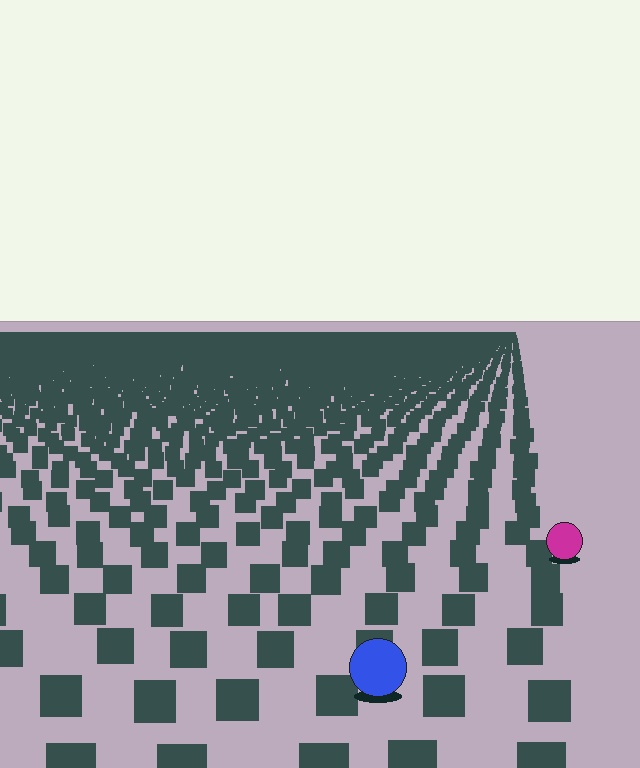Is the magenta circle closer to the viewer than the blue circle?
No. The blue circle is closer — you can tell from the texture gradient: the ground texture is coarser near it.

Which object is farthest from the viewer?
The magenta circle is farthest from the viewer. It appears smaller and the ground texture around it is denser.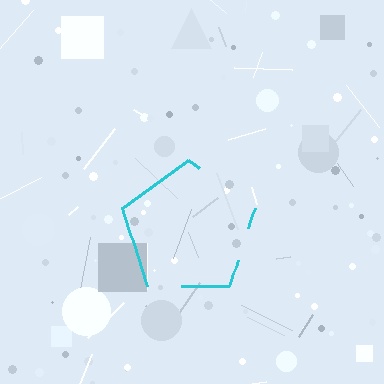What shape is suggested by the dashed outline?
The dashed outline suggests a pentagon.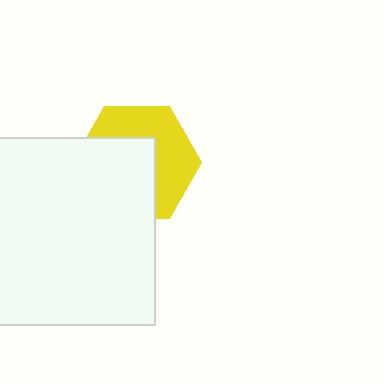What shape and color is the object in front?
The object in front is a white rectangle.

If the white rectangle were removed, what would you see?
You would see the complete yellow hexagon.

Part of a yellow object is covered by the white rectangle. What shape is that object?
It is a hexagon.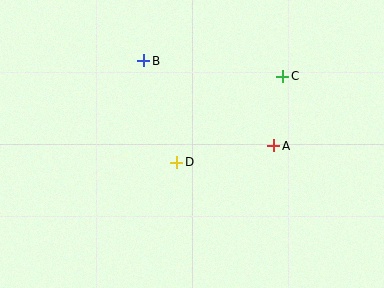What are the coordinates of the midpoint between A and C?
The midpoint between A and C is at (278, 111).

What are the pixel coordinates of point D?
Point D is at (177, 162).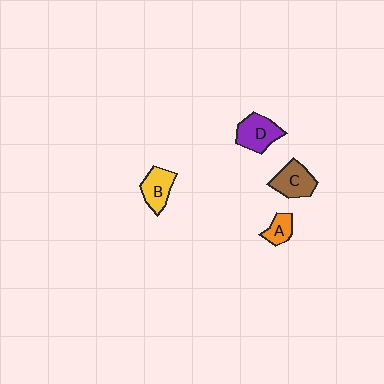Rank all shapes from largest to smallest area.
From largest to smallest: D (purple), C (brown), B (yellow), A (orange).